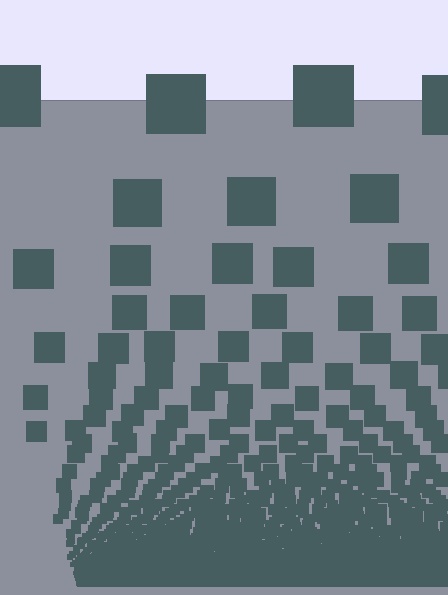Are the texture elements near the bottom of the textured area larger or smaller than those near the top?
Smaller. The gradient is inverted — elements near the bottom are smaller and denser.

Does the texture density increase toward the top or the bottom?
Density increases toward the bottom.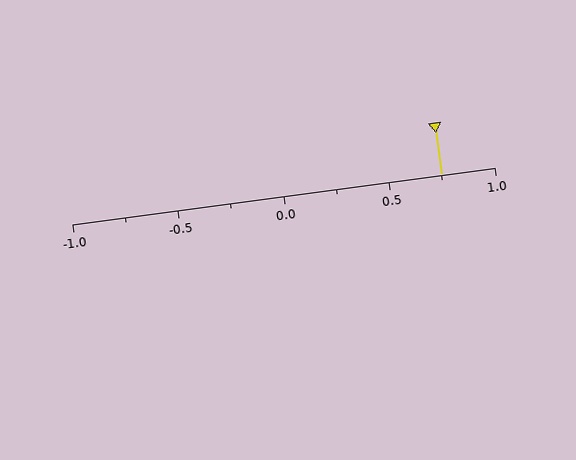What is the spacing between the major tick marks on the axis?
The major ticks are spaced 0.5 apart.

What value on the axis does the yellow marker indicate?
The marker indicates approximately 0.75.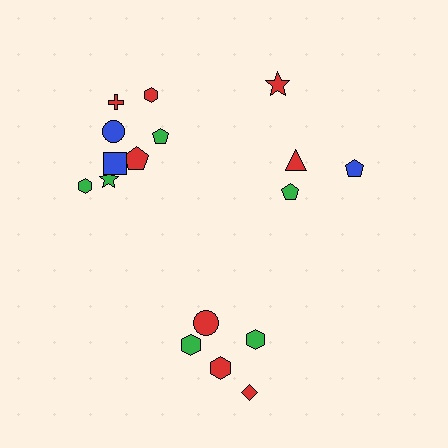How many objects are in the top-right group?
There are 4 objects.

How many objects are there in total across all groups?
There are 17 objects.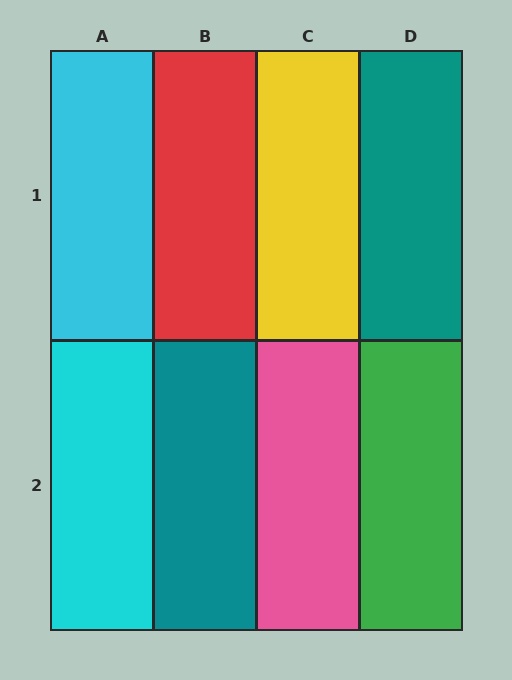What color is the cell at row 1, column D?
Teal.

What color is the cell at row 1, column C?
Yellow.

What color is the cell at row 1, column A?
Cyan.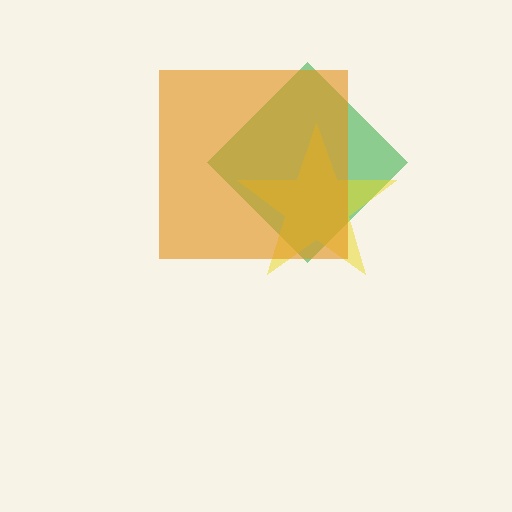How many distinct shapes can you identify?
There are 3 distinct shapes: a green diamond, a yellow star, an orange square.